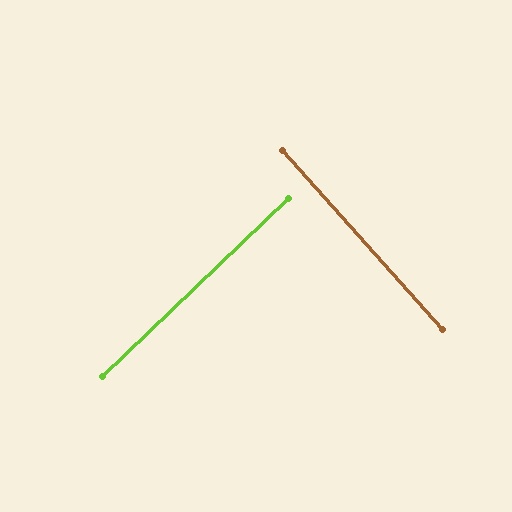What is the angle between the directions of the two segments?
Approximately 88 degrees.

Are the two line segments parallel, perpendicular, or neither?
Perpendicular — they meet at approximately 88°.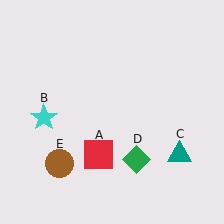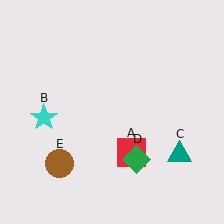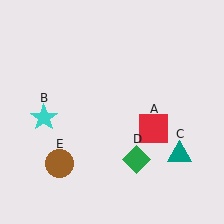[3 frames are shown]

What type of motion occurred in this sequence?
The red square (object A) rotated counterclockwise around the center of the scene.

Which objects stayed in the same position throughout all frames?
Cyan star (object B) and teal triangle (object C) and green diamond (object D) and brown circle (object E) remained stationary.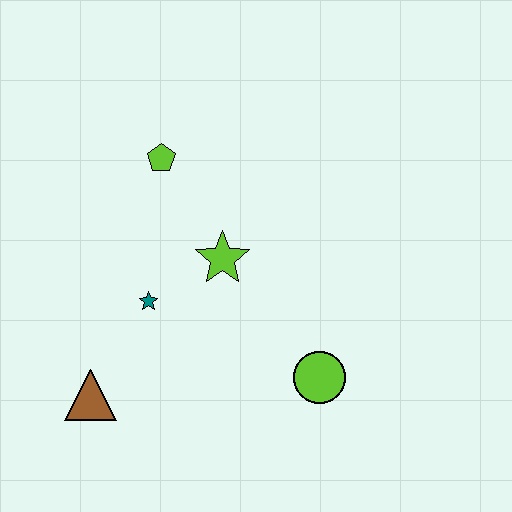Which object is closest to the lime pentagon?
The lime star is closest to the lime pentagon.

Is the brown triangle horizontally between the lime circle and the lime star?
No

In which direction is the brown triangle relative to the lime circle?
The brown triangle is to the left of the lime circle.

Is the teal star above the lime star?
No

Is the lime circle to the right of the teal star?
Yes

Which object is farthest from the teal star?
The lime circle is farthest from the teal star.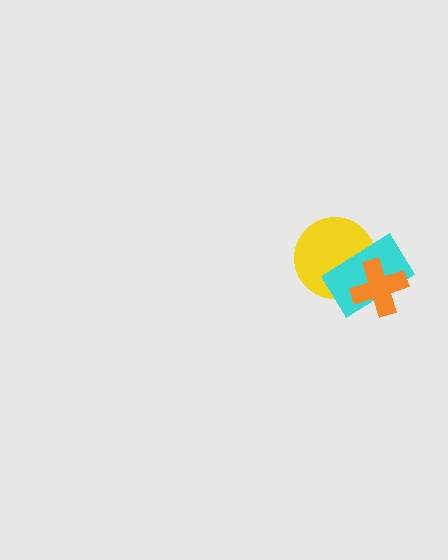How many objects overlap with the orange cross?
2 objects overlap with the orange cross.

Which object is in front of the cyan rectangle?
The orange cross is in front of the cyan rectangle.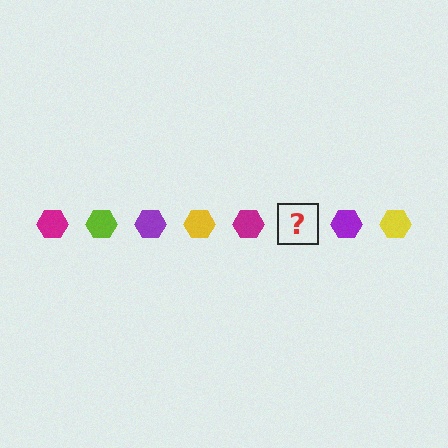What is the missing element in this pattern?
The missing element is a lime hexagon.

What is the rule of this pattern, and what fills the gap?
The rule is that the pattern cycles through magenta, lime, purple, yellow hexagons. The gap should be filled with a lime hexagon.